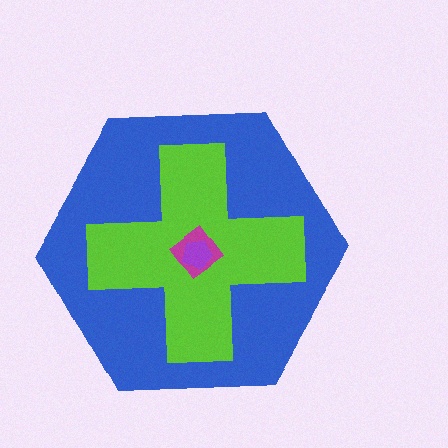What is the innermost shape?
The purple pentagon.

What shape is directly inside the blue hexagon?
The lime cross.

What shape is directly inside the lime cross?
The magenta diamond.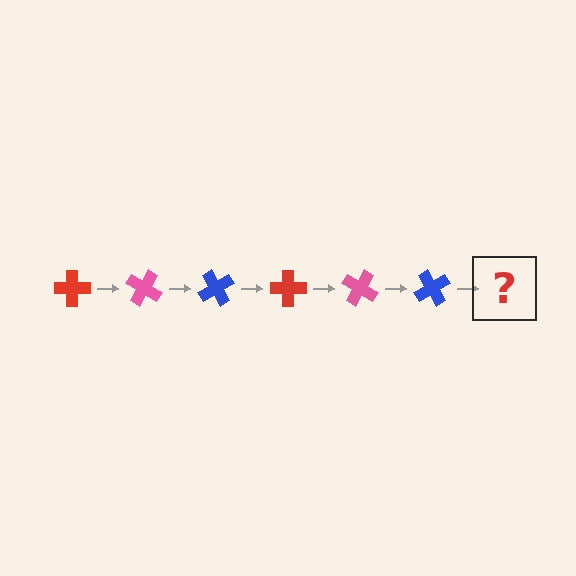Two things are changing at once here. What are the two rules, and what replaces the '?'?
The two rules are that it rotates 30 degrees each step and the color cycles through red, pink, and blue. The '?' should be a red cross, rotated 180 degrees from the start.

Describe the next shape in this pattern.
It should be a red cross, rotated 180 degrees from the start.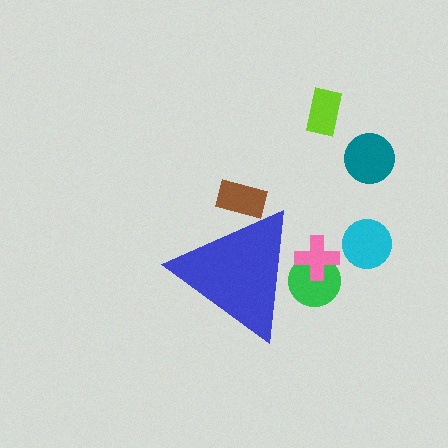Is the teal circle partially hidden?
No, the teal circle is fully visible.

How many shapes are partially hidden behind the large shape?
3 shapes are partially hidden.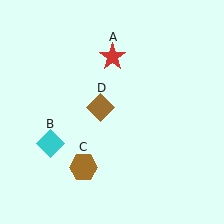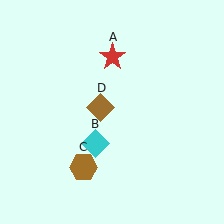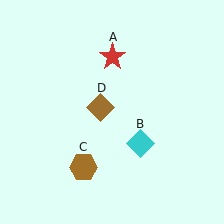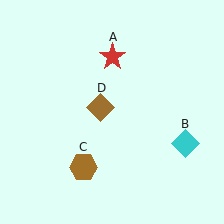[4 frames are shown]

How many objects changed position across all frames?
1 object changed position: cyan diamond (object B).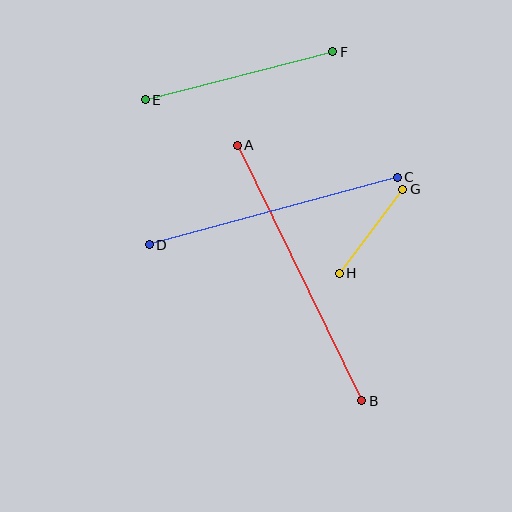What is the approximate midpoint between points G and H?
The midpoint is at approximately (371, 231) pixels.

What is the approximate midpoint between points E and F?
The midpoint is at approximately (239, 76) pixels.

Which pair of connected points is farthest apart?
Points A and B are farthest apart.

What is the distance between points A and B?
The distance is approximately 284 pixels.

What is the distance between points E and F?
The distance is approximately 194 pixels.